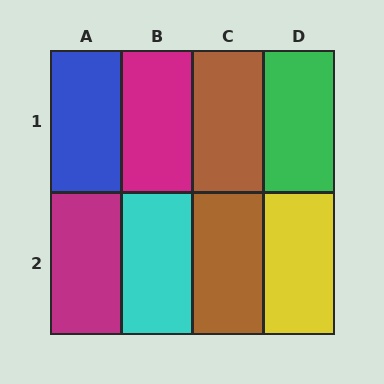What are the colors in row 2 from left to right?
Magenta, cyan, brown, yellow.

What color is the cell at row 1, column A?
Blue.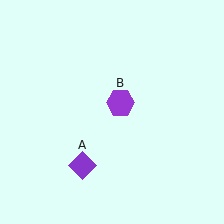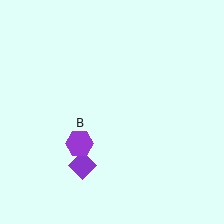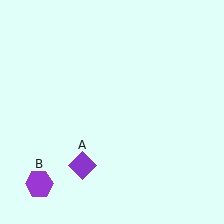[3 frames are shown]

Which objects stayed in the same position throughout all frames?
Purple diamond (object A) remained stationary.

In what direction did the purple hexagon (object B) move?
The purple hexagon (object B) moved down and to the left.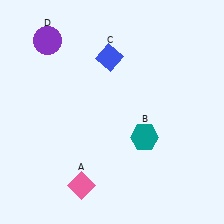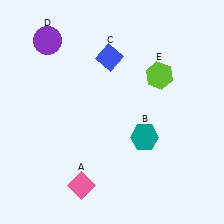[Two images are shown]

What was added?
A lime hexagon (E) was added in Image 2.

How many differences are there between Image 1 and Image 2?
There is 1 difference between the two images.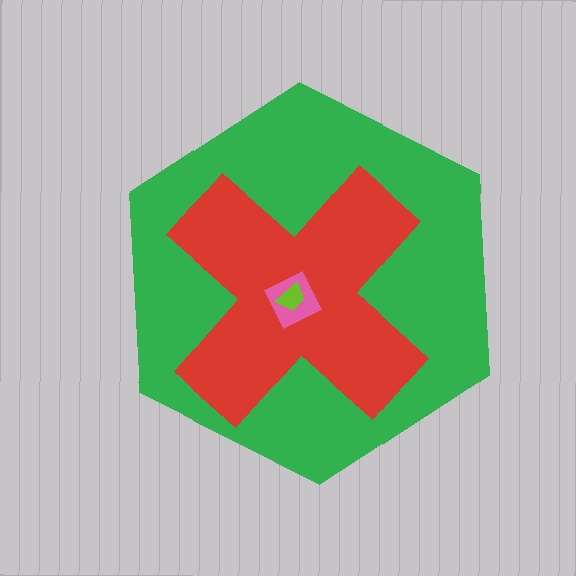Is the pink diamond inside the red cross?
Yes.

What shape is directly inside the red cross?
The pink diamond.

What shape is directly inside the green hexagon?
The red cross.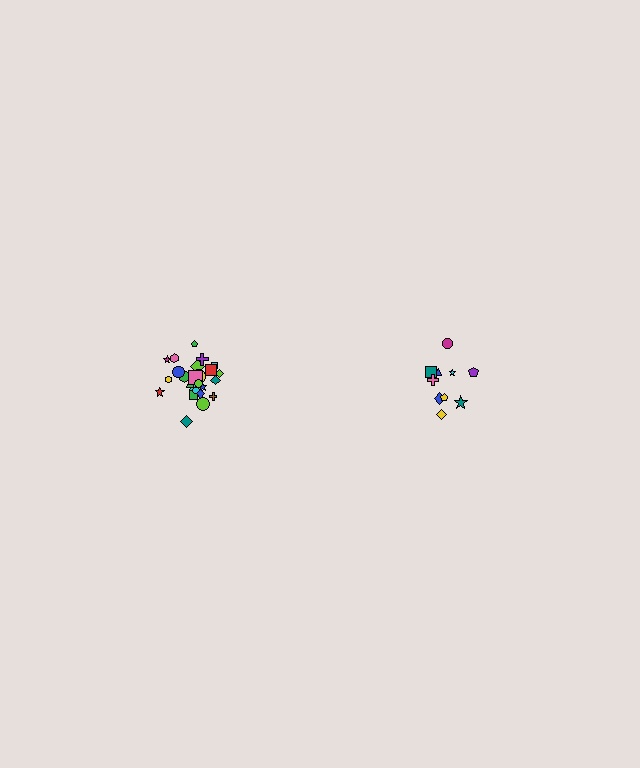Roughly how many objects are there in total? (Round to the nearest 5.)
Roughly 35 objects in total.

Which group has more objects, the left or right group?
The left group.